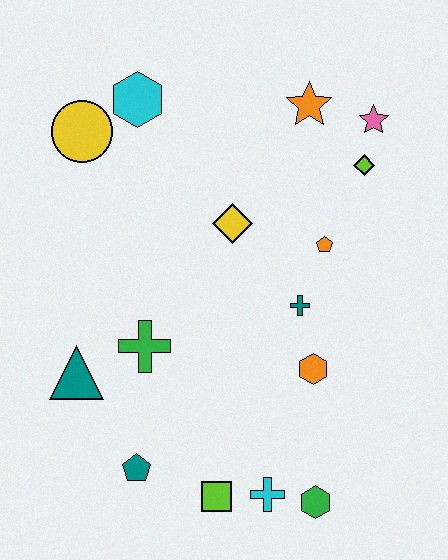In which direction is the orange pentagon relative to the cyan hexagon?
The orange pentagon is to the right of the cyan hexagon.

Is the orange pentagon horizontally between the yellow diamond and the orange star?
No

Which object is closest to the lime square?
The cyan cross is closest to the lime square.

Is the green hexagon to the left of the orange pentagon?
Yes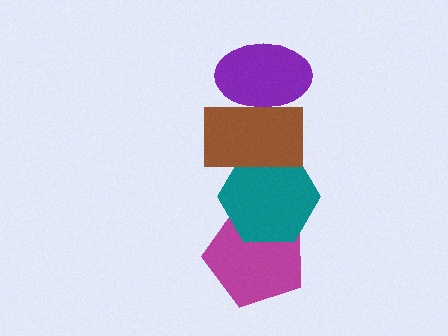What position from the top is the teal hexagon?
The teal hexagon is 3rd from the top.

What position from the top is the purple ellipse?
The purple ellipse is 1st from the top.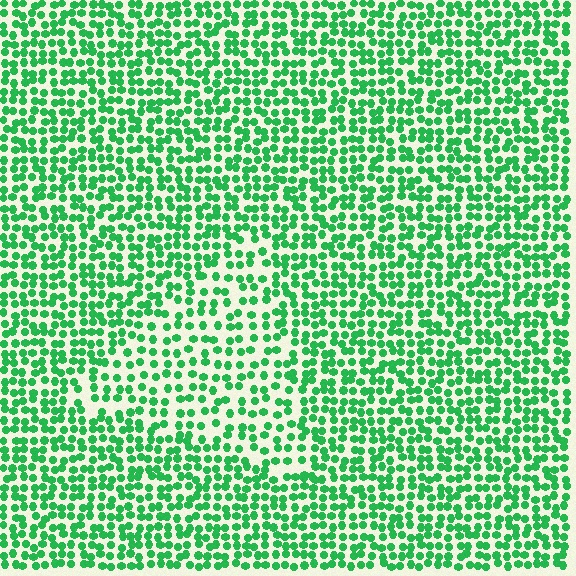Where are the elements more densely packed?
The elements are more densely packed outside the triangle boundary.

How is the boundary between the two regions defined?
The boundary is defined by a change in element density (approximately 1.6x ratio). All elements are the same color, size, and shape.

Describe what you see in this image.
The image contains small green elements arranged at two different densities. A triangle-shaped region is visible where the elements are less densely packed than the surrounding area.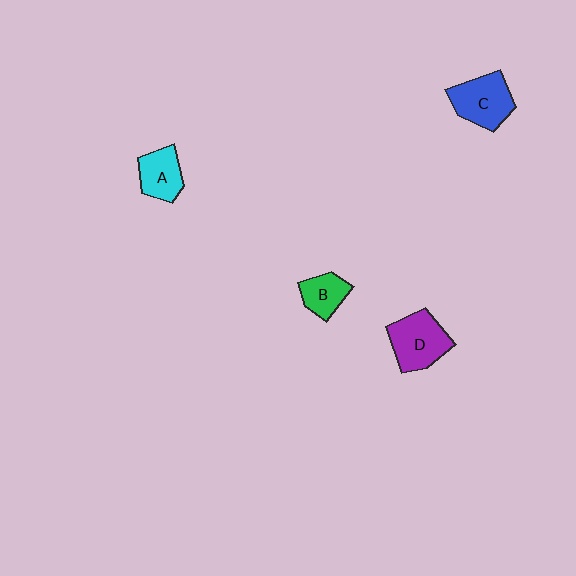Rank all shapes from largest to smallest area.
From largest to smallest: D (purple), C (blue), A (cyan), B (green).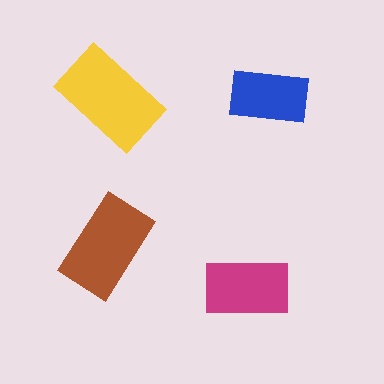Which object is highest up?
The blue rectangle is topmost.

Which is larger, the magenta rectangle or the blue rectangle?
The magenta one.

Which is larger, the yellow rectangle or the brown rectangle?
The yellow one.